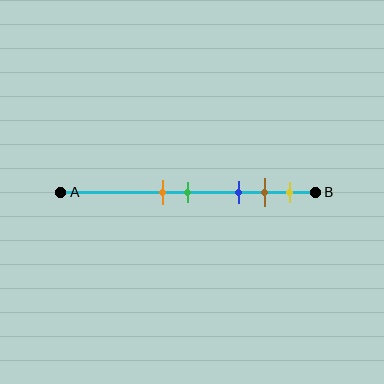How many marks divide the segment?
There are 5 marks dividing the segment.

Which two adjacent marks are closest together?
The orange and green marks are the closest adjacent pair.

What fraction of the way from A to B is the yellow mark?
The yellow mark is approximately 90% (0.9) of the way from A to B.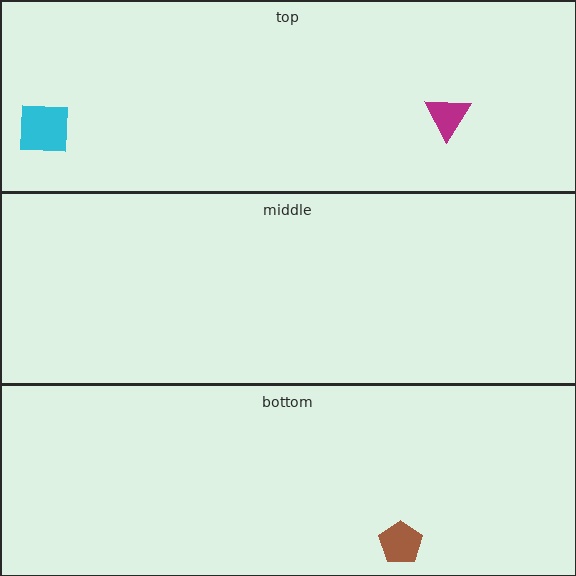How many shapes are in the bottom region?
1.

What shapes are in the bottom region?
The brown pentagon.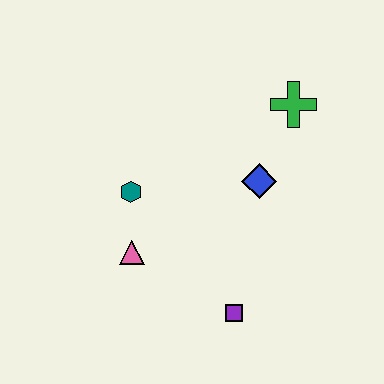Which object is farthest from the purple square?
The green cross is farthest from the purple square.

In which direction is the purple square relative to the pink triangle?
The purple square is to the right of the pink triangle.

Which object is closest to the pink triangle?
The teal hexagon is closest to the pink triangle.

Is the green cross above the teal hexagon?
Yes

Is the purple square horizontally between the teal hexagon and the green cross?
Yes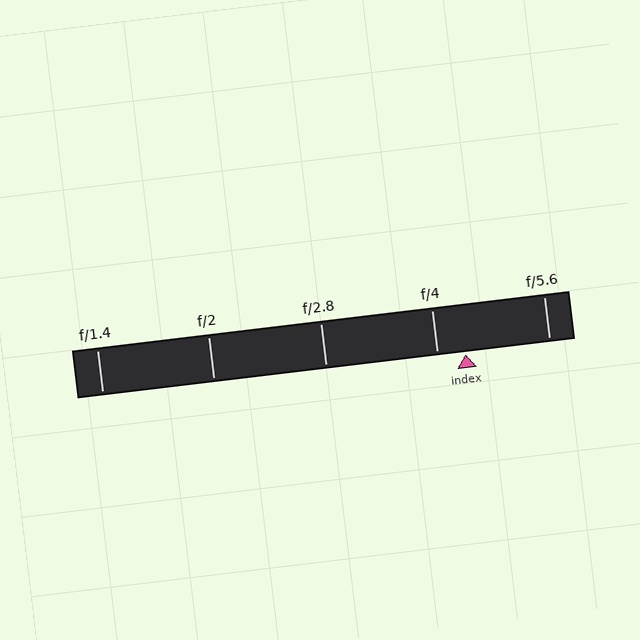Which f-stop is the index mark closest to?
The index mark is closest to f/4.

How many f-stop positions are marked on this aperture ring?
There are 5 f-stop positions marked.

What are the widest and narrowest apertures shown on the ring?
The widest aperture shown is f/1.4 and the narrowest is f/5.6.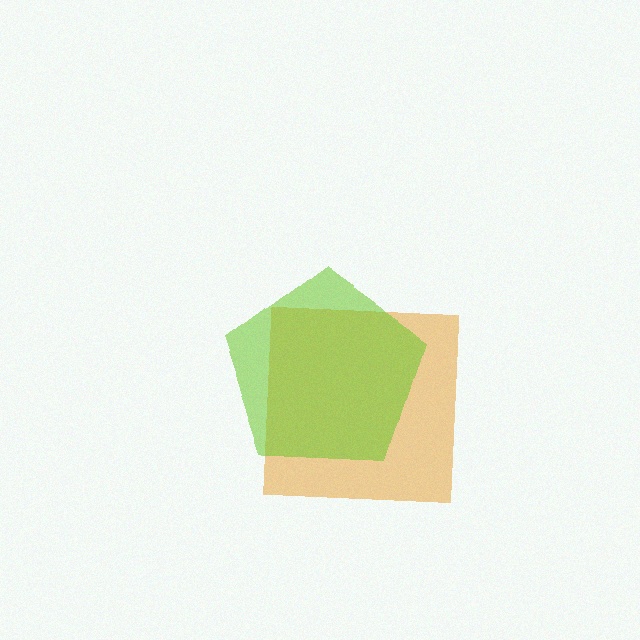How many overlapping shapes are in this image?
There are 2 overlapping shapes in the image.